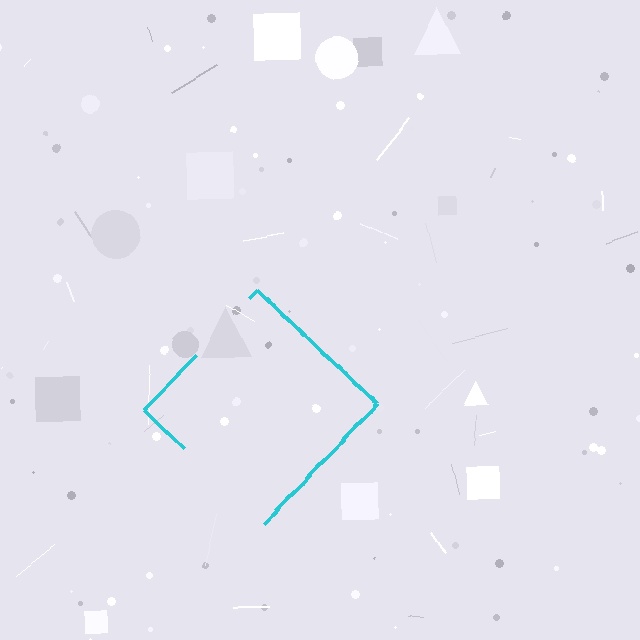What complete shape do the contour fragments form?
The contour fragments form a diamond.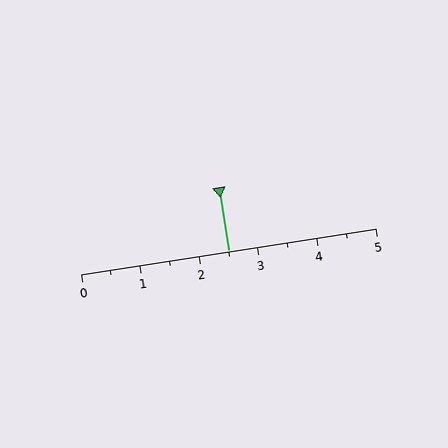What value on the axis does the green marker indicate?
The marker indicates approximately 2.5.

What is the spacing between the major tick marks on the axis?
The major ticks are spaced 1 apart.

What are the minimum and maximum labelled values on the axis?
The axis runs from 0 to 5.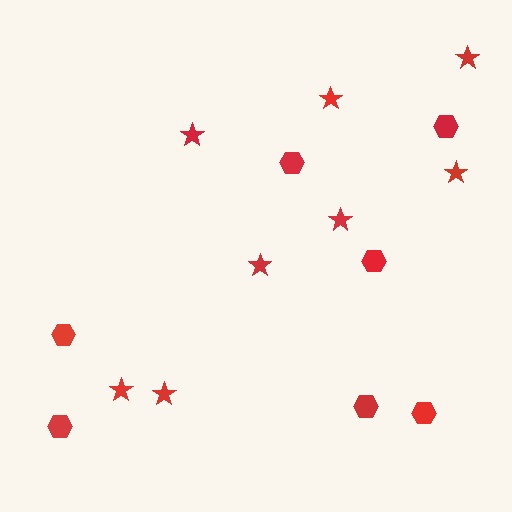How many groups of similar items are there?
There are 2 groups: one group of stars (8) and one group of hexagons (7).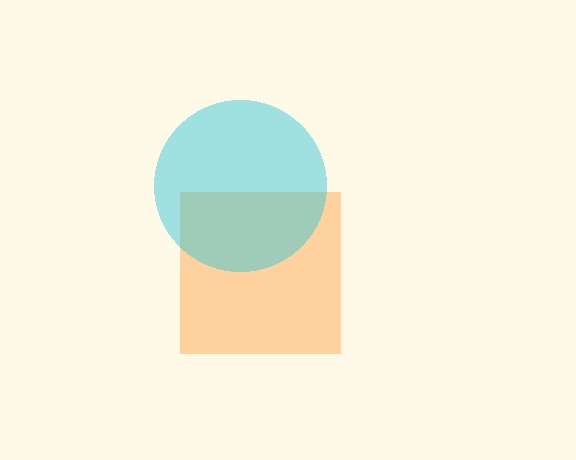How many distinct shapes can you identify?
There are 2 distinct shapes: an orange square, a cyan circle.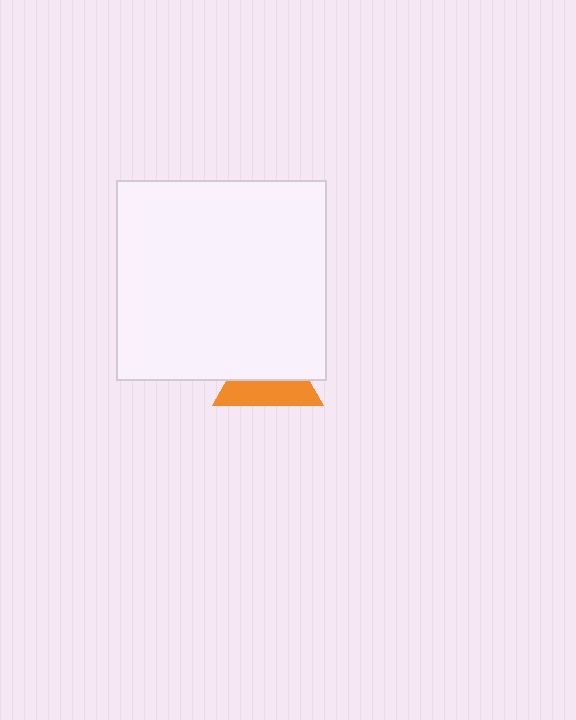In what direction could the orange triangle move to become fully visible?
The orange triangle could move down. That would shift it out from behind the white rectangle entirely.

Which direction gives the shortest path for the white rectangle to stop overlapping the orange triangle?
Moving up gives the shortest separation.